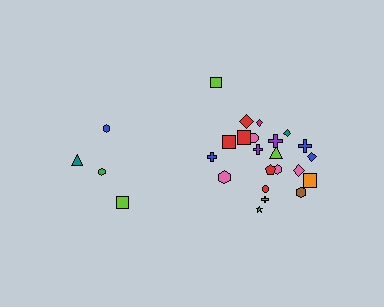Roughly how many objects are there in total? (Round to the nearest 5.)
Roughly 25 objects in total.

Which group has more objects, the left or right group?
The right group.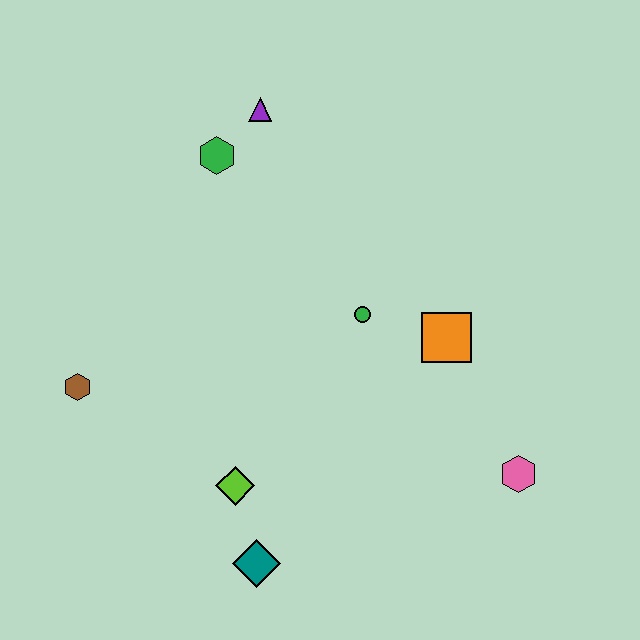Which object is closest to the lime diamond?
The teal diamond is closest to the lime diamond.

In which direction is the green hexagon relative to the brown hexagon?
The green hexagon is above the brown hexagon.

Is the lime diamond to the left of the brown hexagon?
No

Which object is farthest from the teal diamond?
The purple triangle is farthest from the teal diamond.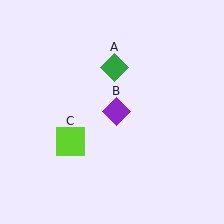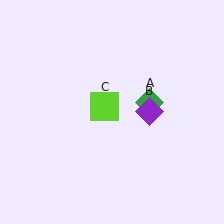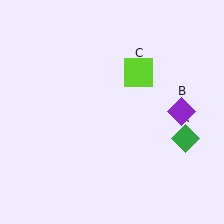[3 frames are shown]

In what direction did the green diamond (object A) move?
The green diamond (object A) moved down and to the right.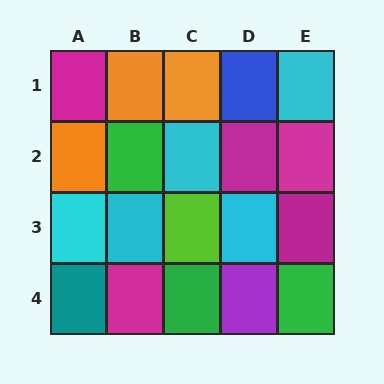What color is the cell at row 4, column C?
Green.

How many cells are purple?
1 cell is purple.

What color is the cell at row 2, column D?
Magenta.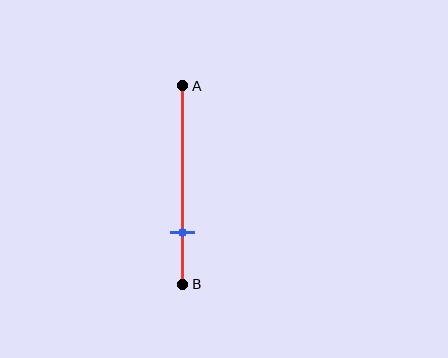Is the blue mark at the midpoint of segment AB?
No, the mark is at about 75% from A, not at the 50% midpoint.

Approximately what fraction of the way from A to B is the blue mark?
The blue mark is approximately 75% of the way from A to B.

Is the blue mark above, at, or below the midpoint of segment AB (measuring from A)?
The blue mark is below the midpoint of segment AB.